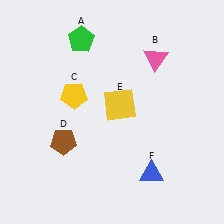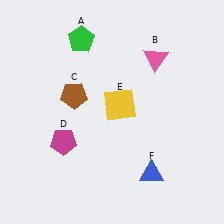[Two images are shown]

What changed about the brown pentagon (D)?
In Image 1, D is brown. In Image 2, it changed to magenta.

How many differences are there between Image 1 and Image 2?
There are 2 differences between the two images.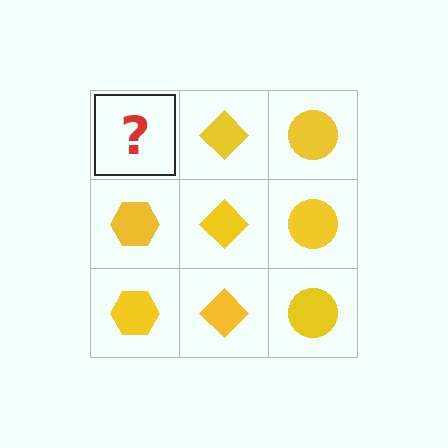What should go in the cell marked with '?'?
The missing cell should contain a yellow hexagon.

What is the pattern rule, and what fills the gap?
The rule is that each column has a consistent shape. The gap should be filled with a yellow hexagon.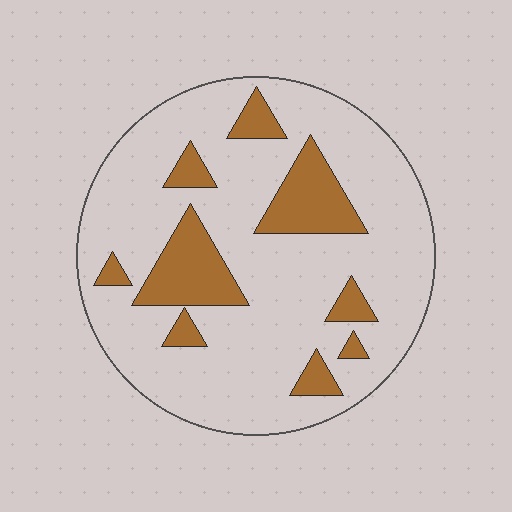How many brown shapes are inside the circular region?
9.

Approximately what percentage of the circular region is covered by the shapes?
Approximately 20%.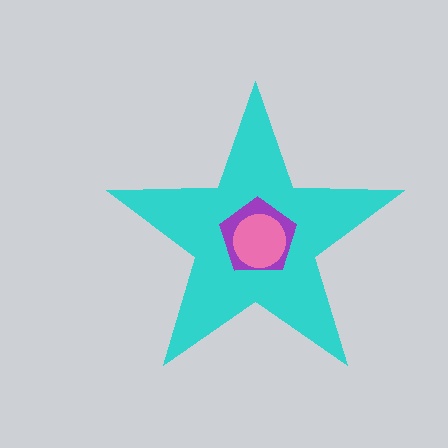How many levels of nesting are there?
3.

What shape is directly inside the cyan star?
The purple pentagon.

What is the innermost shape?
The pink circle.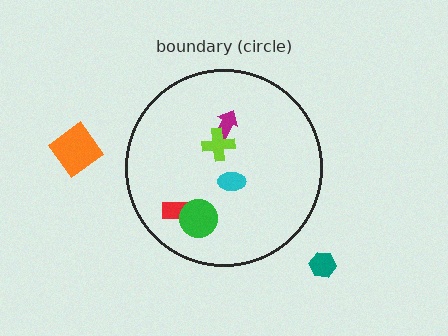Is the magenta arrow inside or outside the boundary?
Inside.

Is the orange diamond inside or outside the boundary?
Outside.